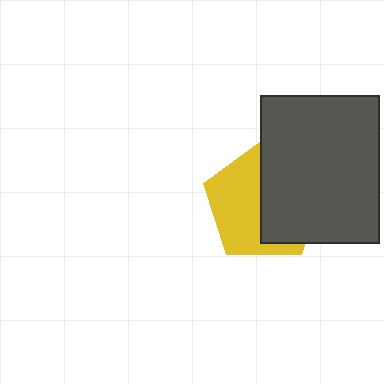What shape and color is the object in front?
The object in front is a dark gray rectangle.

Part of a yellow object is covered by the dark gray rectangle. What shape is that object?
It is a pentagon.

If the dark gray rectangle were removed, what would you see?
You would see the complete yellow pentagon.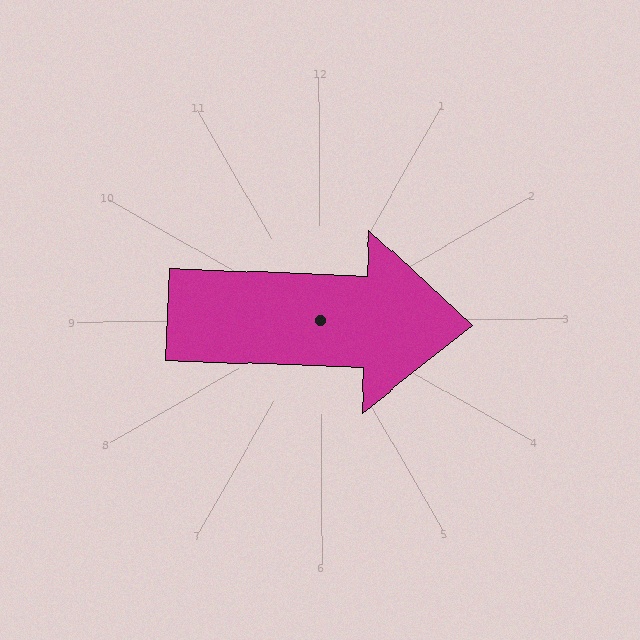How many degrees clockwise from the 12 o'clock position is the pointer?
Approximately 93 degrees.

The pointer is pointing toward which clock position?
Roughly 3 o'clock.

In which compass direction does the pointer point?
East.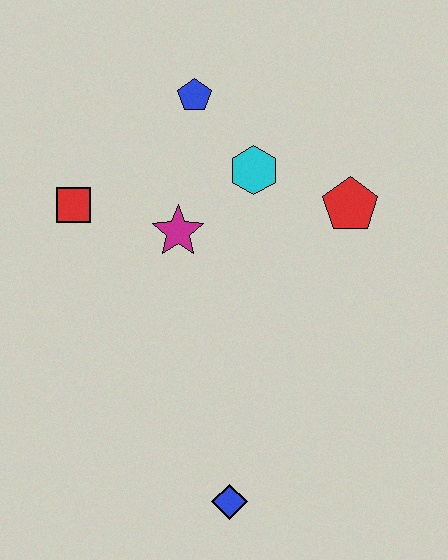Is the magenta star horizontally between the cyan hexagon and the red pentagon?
No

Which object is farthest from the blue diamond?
The blue pentagon is farthest from the blue diamond.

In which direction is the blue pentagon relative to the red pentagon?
The blue pentagon is to the left of the red pentagon.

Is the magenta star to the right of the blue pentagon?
No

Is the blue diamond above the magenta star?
No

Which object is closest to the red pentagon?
The cyan hexagon is closest to the red pentagon.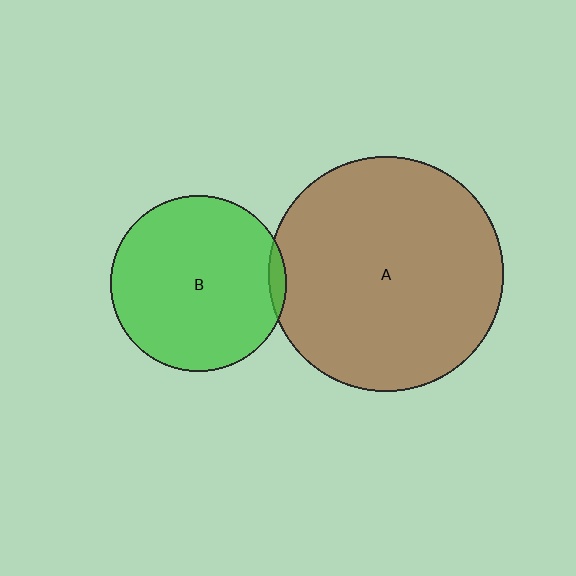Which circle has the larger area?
Circle A (brown).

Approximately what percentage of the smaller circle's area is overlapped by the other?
Approximately 5%.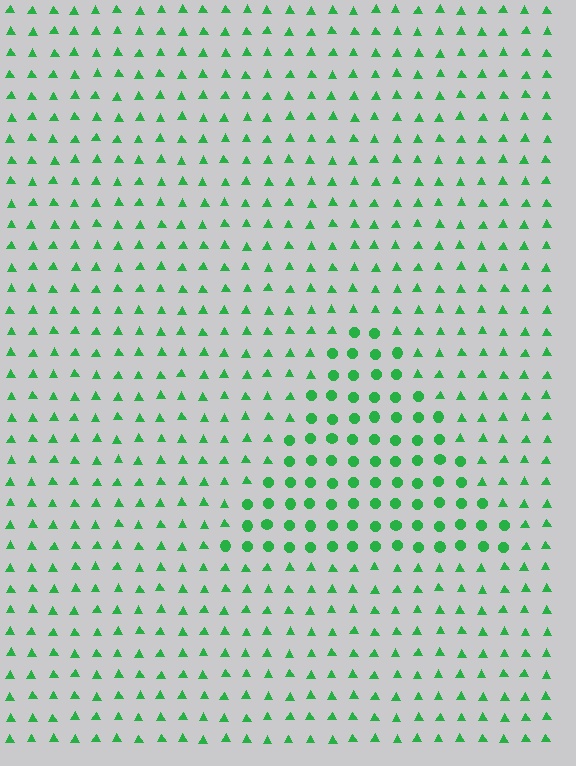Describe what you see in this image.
The image is filled with small green elements arranged in a uniform grid. A triangle-shaped region contains circles, while the surrounding area contains triangles. The boundary is defined purely by the change in element shape.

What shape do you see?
I see a triangle.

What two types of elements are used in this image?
The image uses circles inside the triangle region and triangles outside it.